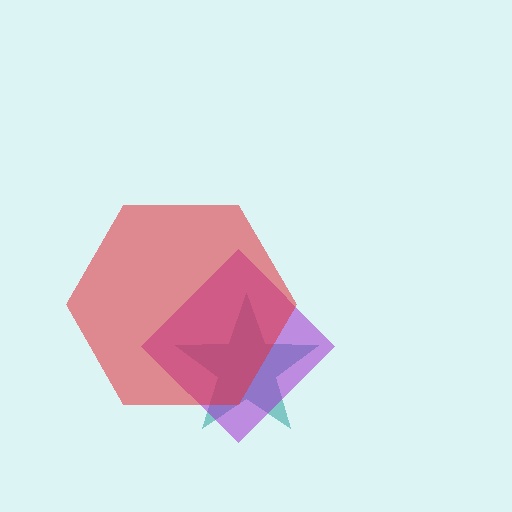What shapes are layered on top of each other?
The layered shapes are: a teal star, a purple diamond, a red hexagon.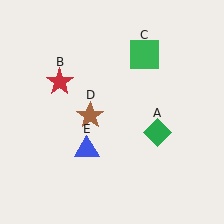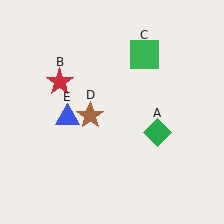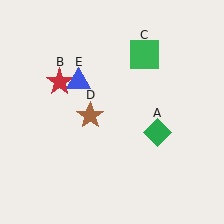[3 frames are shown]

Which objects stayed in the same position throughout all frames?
Green diamond (object A) and red star (object B) and green square (object C) and brown star (object D) remained stationary.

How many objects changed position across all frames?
1 object changed position: blue triangle (object E).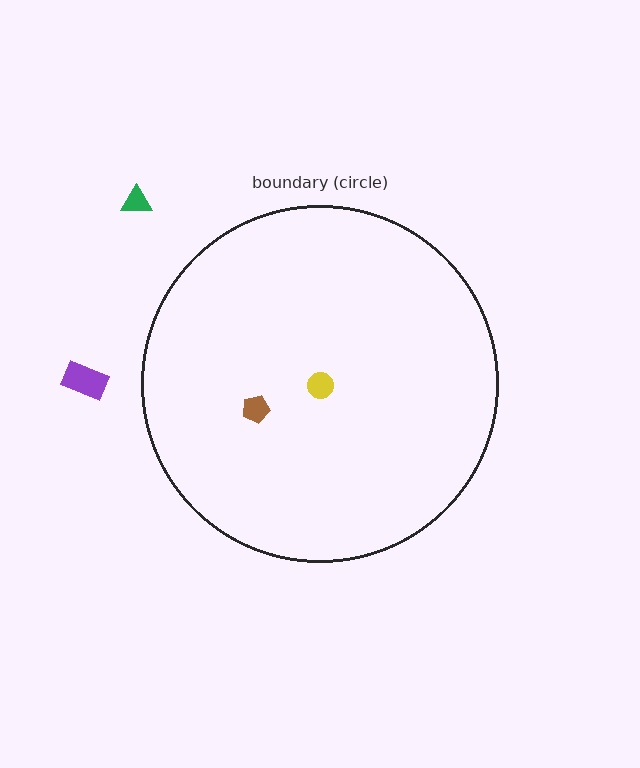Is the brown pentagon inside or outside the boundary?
Inside.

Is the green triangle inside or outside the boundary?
Outside.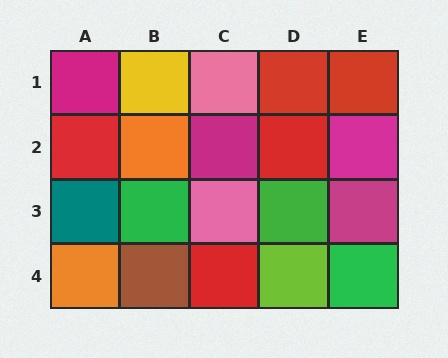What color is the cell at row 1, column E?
Red.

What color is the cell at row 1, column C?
Pink.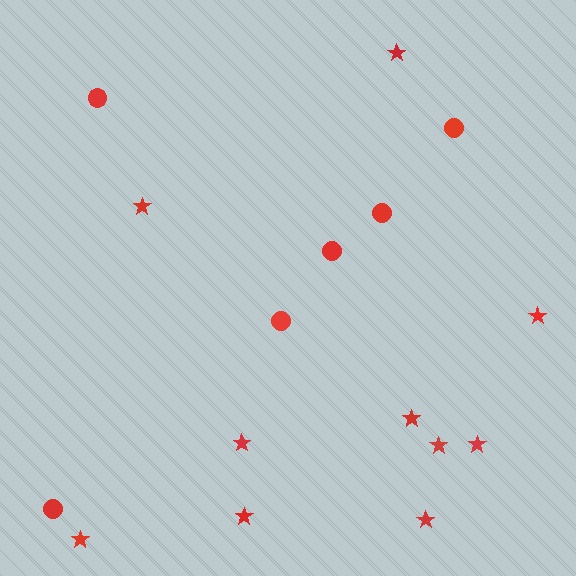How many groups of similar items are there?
There are 2 groups: one group of stars (10) and one group of circles (6).